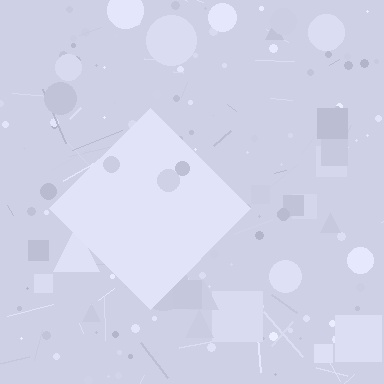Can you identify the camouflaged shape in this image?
The camouflaged shape is a diamond.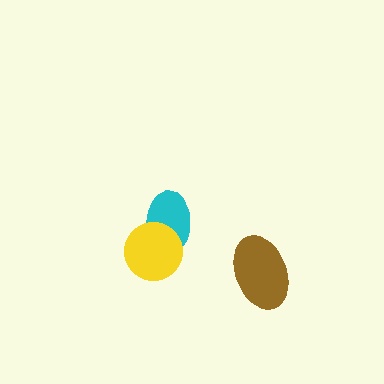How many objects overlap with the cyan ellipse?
1 object overlaps with the cyan ellipse.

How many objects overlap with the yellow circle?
1 object overlaps with the yellow circle.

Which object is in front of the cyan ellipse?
The yellow circle is in front of the cyan ellipse.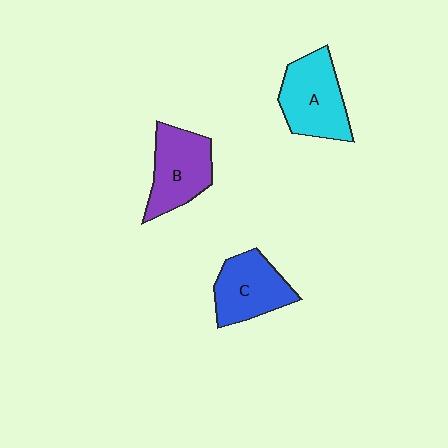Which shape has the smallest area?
Shape C (blue).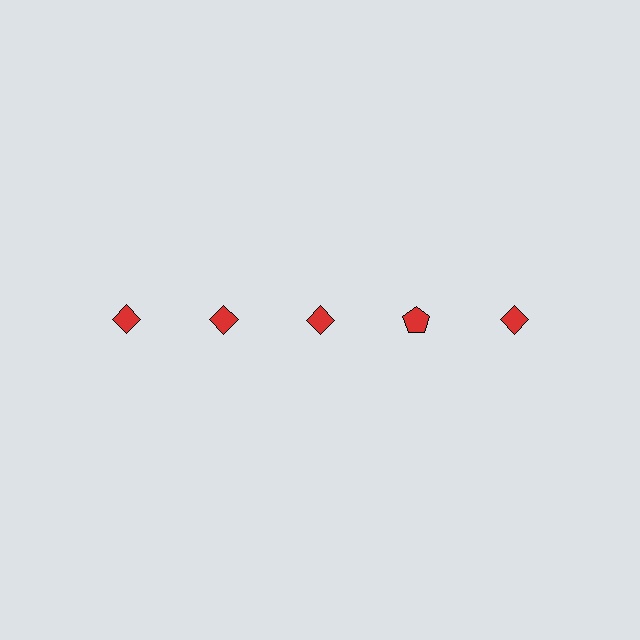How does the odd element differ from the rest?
It has a different shape: pentagon instead of diamond.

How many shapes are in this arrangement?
There are 5 shapes arranged in a grid pattern.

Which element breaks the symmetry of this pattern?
The red pentagon in the top row, second from right column breaks the symmetry. All other shapes are red diamonds.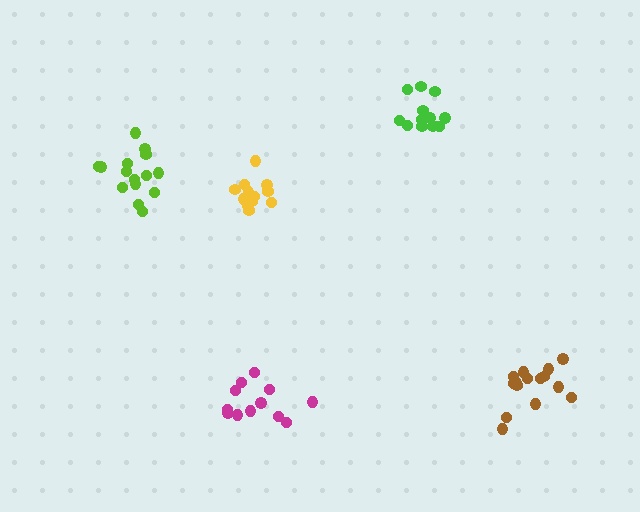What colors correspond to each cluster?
The clusters are colored: magenta, brown, yellow, green, lime.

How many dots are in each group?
Group 1: 12 dots, Group 2: 15 dots, Group 3: 12 dots, Group 4: 12 dots, Group 5: 15 dots (66 total).